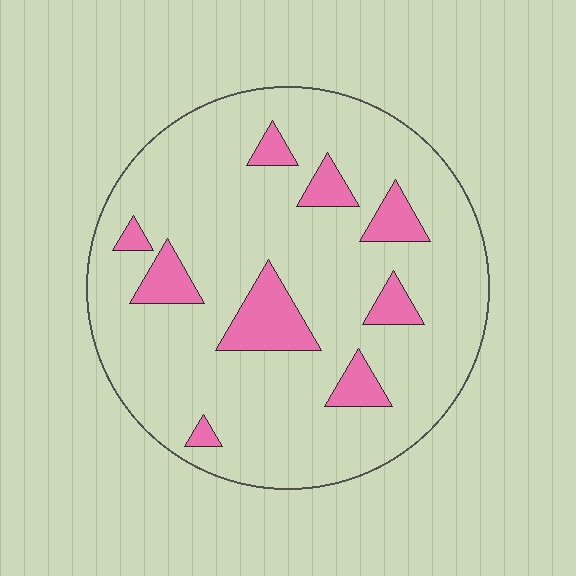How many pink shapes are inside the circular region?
9.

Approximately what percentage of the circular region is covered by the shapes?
Approximately 15%.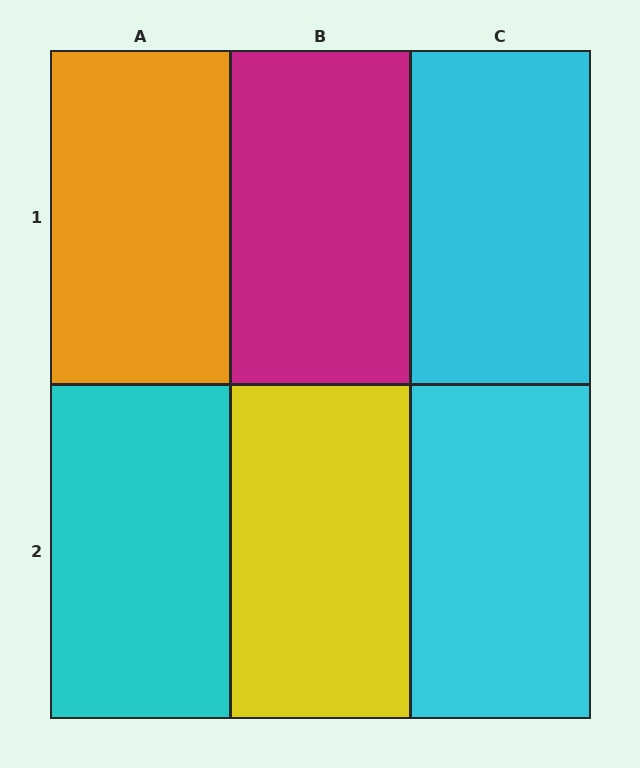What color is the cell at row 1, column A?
Orange.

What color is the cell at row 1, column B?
Magenta.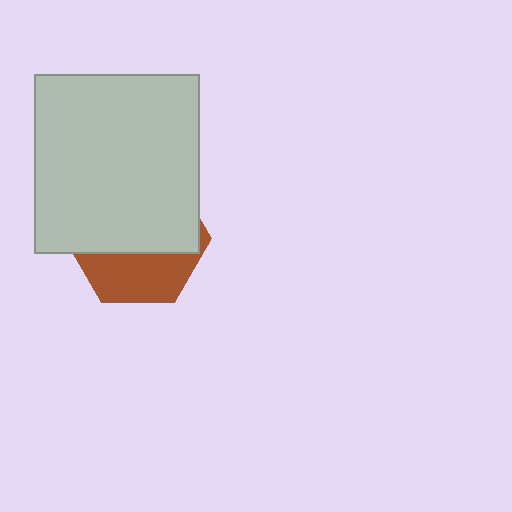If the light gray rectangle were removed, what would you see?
You would see the complete brown hexagon.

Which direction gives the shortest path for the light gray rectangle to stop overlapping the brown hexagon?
Moving up gives the shortest separation.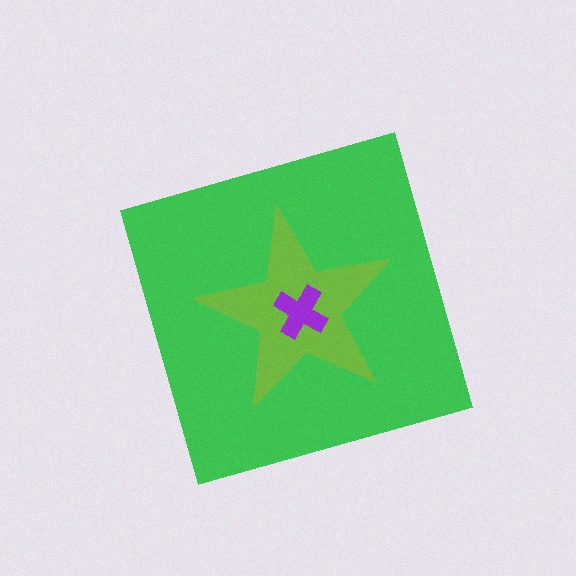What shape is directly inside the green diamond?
The lime star.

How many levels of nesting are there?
3.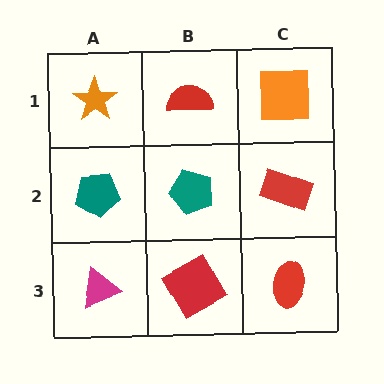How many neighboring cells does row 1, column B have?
3.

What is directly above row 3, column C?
A red rectangle.